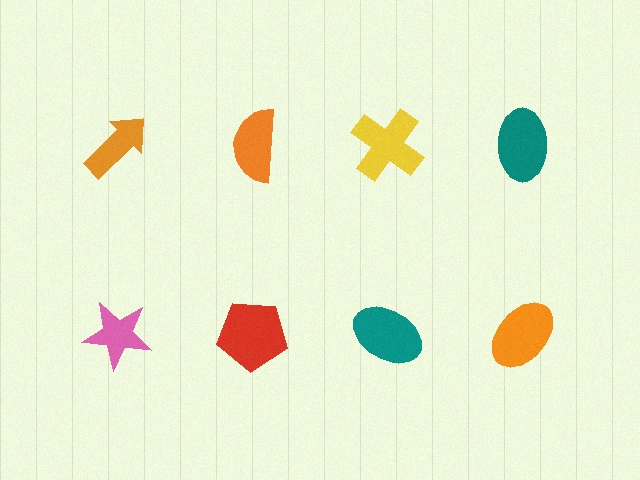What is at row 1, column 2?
An orange semicircle.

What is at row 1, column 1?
An orange arrow.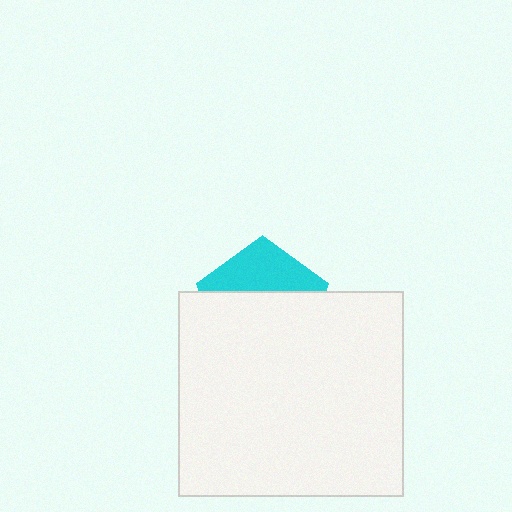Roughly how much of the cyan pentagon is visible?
A small part of it is visible (roughly 37%).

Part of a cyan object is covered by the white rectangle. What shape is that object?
It is a pentagon.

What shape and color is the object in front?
The object in front is a white rectangle.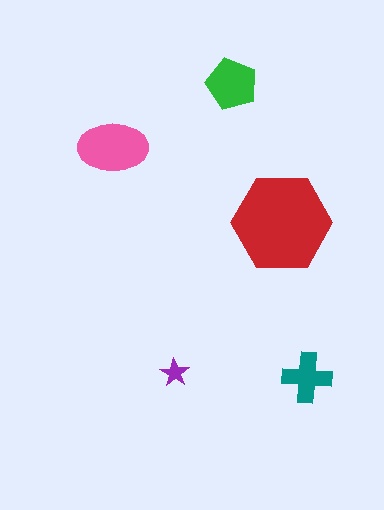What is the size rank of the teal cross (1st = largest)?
4th.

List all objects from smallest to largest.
The purple star, the teal cross, the green pentagon, the pink ellipse, the red hexagon.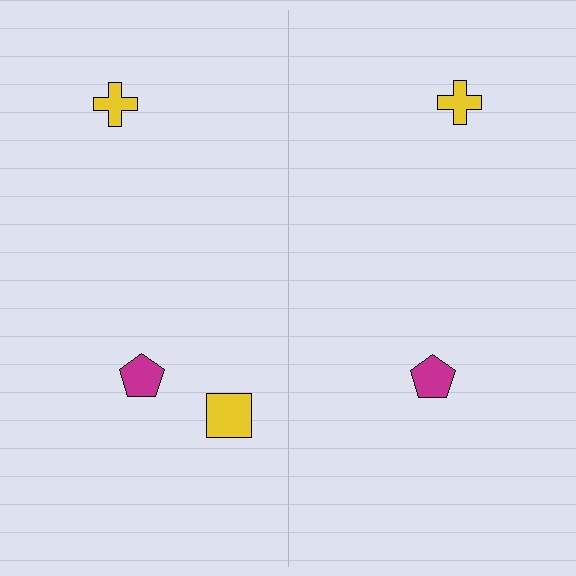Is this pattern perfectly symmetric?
No, the pattern is not perfectly symmetric. A yellow square is missing from the right side.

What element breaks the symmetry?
A yellow square is missing from the right side.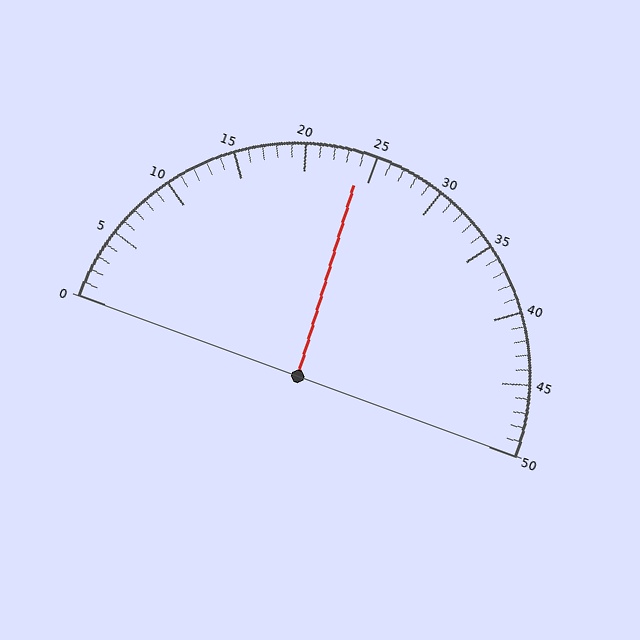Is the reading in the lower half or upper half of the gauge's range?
The reading is in the lower half of the range (0 to 50).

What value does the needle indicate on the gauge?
The needle indicates approximately 24.